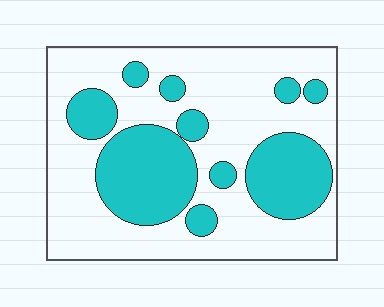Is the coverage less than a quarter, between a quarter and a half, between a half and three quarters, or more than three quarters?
Between a quarter and a half.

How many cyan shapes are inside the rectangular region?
10.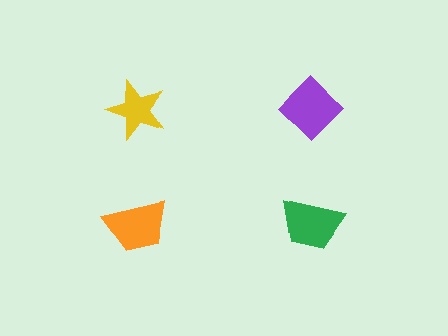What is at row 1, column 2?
A purple diamond.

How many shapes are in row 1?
2 shapes.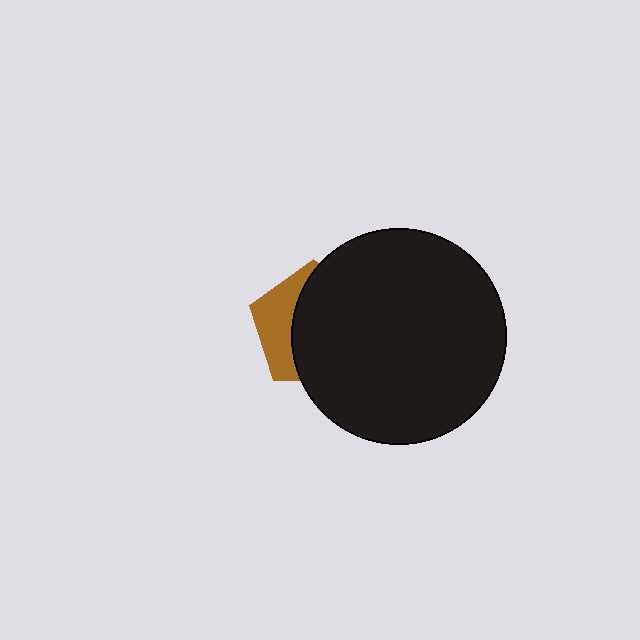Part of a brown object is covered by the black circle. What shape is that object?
It is a pentagon.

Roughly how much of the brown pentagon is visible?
A small part of it is visible (roughly 33%).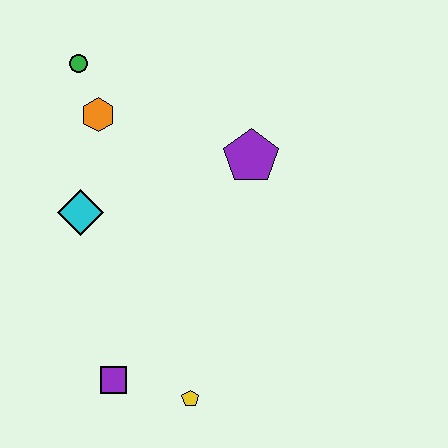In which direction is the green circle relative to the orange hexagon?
The green circle is above the orange hexagon.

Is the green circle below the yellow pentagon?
No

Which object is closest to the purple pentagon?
The orange hexagon is closest to the purple pentagon.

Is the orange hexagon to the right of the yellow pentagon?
No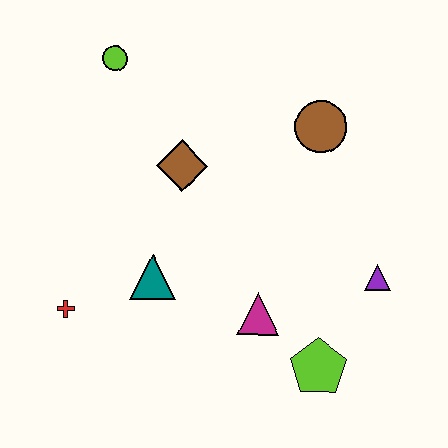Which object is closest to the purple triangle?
The lime pentagon is closest to the purple triangle.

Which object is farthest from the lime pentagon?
The lime circle is farthest from the lime pentagon.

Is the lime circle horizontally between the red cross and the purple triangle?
Yes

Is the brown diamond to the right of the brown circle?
No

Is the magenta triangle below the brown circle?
Yes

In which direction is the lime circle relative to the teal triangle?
The lime circle is above the teal triangle.